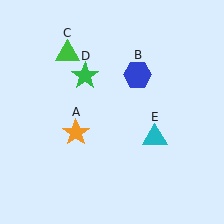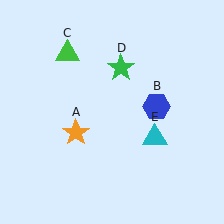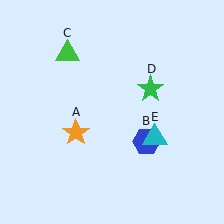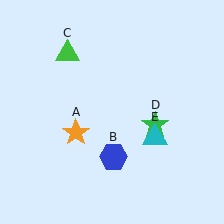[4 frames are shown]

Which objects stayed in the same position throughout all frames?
Orange star (object A) and green triangle (object C) and cyan triangle (object E) remained stationary.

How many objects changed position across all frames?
2 objects changed position: blue hexagon (object B), green star (object D).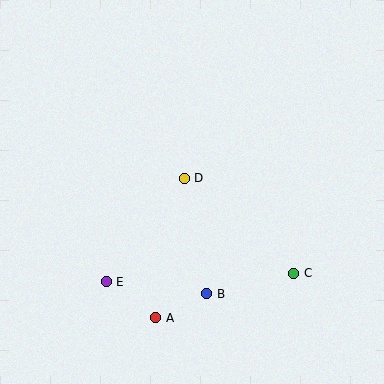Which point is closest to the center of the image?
Point D at (184, 178) is closest to the center.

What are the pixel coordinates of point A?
Point A is at (156, 318).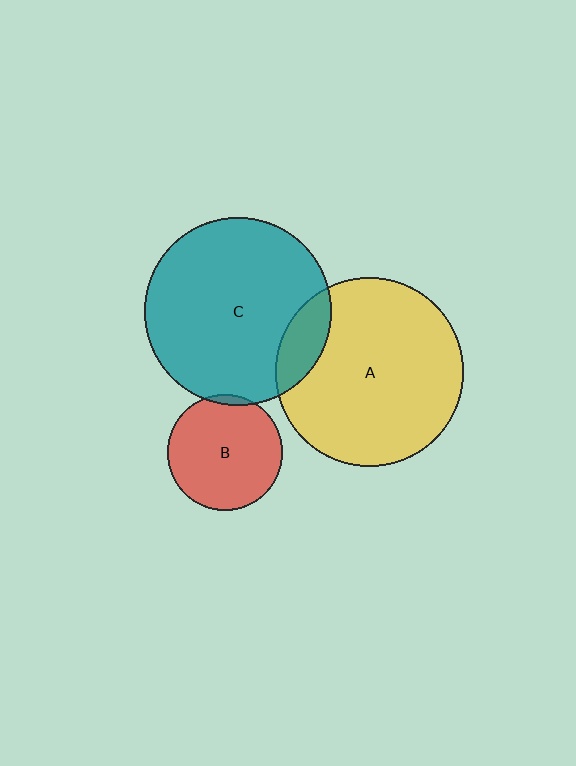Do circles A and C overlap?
Yes.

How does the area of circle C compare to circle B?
Approximately 2.6 times.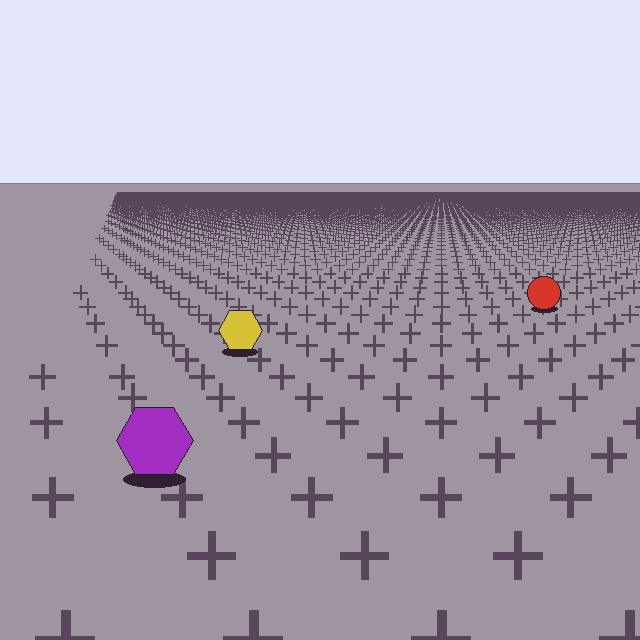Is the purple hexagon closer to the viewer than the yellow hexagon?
Yes. The purple hexagon is closer — you can tell from the texture gradient: the ground texture is coarser near it.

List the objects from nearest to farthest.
From nearest to farthest: the purple hexagon, the yellow hexagon, the red circle.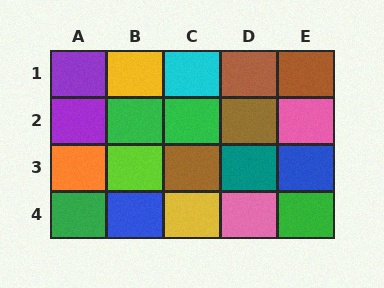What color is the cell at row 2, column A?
Purple.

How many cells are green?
4 cells are green.